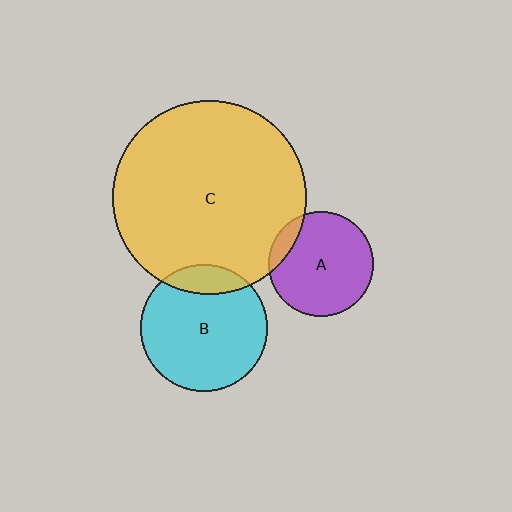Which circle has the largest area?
Circle C (yellow).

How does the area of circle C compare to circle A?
Approximately 3.4 times.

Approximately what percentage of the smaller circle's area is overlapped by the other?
Approximately 10%.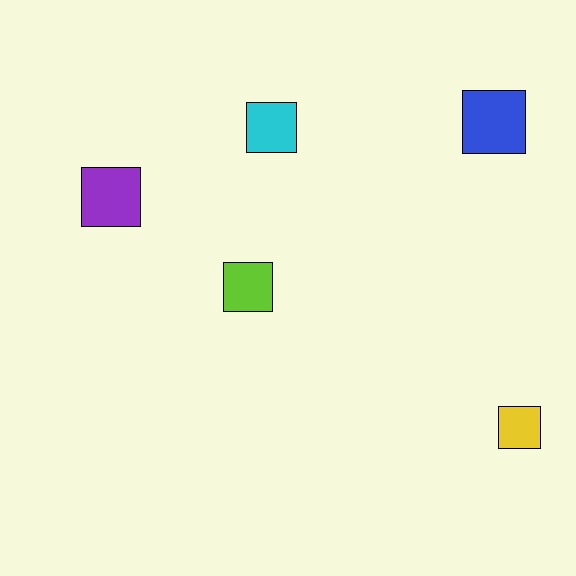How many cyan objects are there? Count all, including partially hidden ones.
There is 1 cyan object.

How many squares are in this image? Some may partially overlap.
There are 5 squares.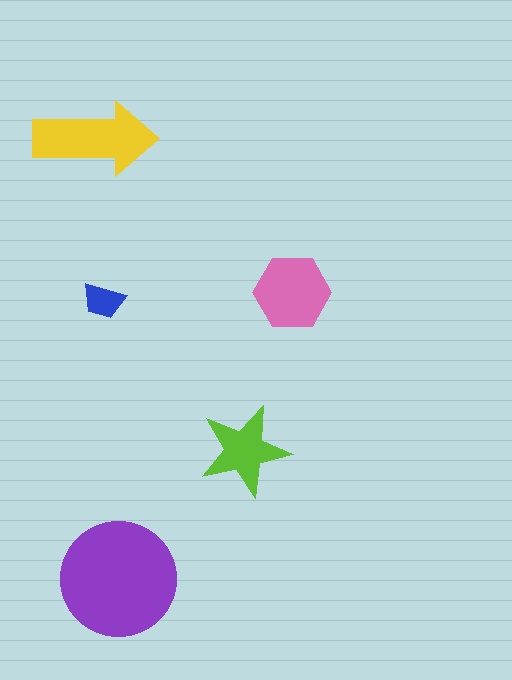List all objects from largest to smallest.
The purple circle, the yellow arrow, the pink hexagon, the lime star, the blue trapezoid.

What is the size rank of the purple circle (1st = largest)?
1st.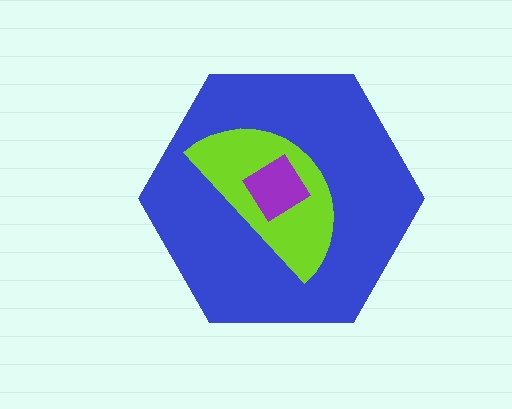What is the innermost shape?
The purple diamond.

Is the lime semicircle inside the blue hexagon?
Yes.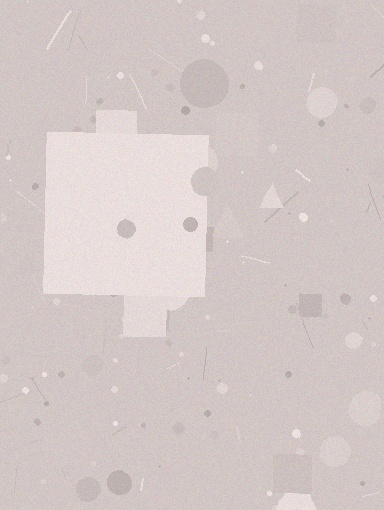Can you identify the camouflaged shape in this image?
The camouflaged shape is a square.